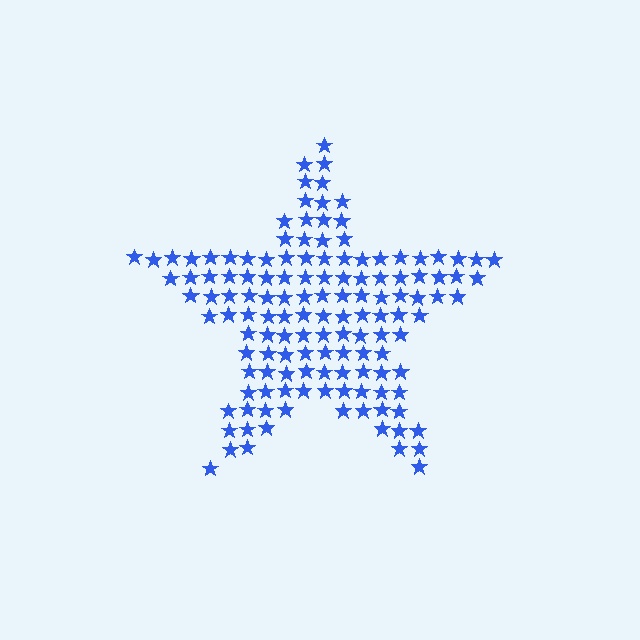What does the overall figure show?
The overall figure shows a star.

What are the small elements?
The small elements are stars.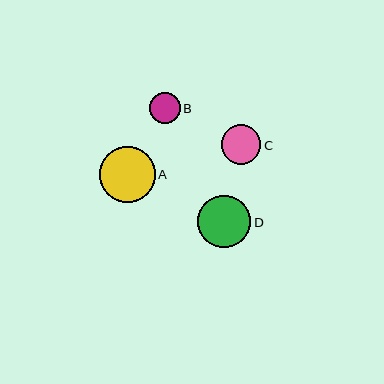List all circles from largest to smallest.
From largest to smallest: A, D, C, B.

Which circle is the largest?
Circle A is the largest with a size of approximately 56 pixels.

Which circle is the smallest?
Circle B is the smallest with a size of approximately 31 pixels.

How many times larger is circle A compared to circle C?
Circle A is approximately 1.4 times the size of circle C.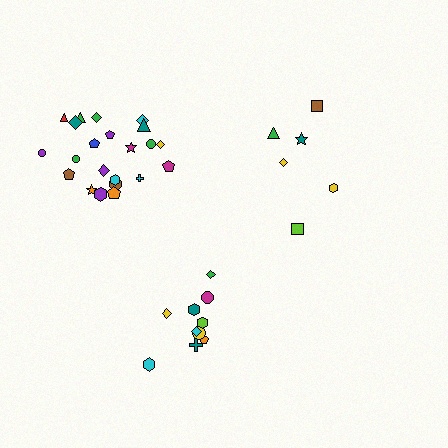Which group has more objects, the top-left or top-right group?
The top-left group.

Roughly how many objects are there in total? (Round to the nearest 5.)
Roughly 40 objects in total.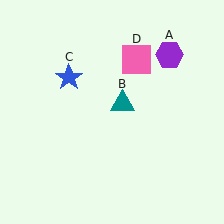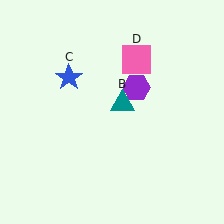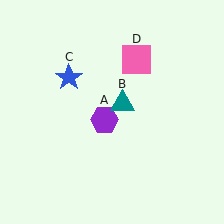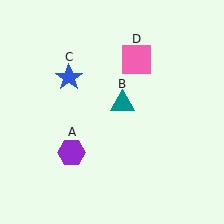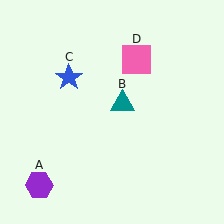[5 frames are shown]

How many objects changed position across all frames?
1 object changed position: purple hexagon (object A).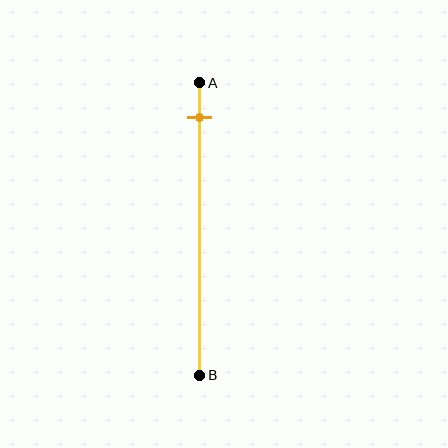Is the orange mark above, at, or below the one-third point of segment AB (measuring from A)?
The orange mark is above the one-third point of segment AB.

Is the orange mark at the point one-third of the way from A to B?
No, the mark is at about 10% from A, not at the 33% one-third point.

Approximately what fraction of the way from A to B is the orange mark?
The orange mark is approximately 10% of the way from A to B.